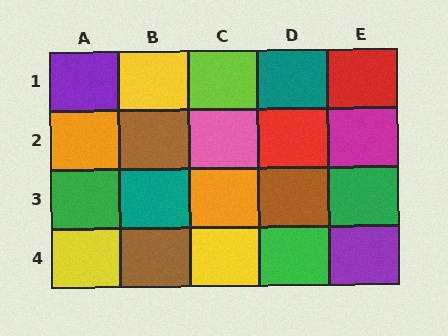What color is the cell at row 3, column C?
Orange.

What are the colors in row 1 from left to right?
Purple, yellow, lime, teal, red.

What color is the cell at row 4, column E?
Purple.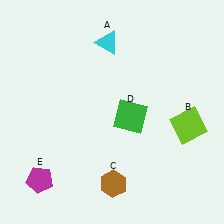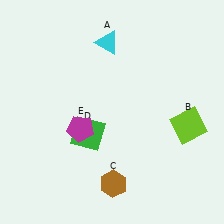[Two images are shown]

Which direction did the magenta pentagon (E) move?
The magenta pentagon (E) moved up.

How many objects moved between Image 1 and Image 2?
2 objects moved between the two images.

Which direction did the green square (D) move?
The green square (D) moved left.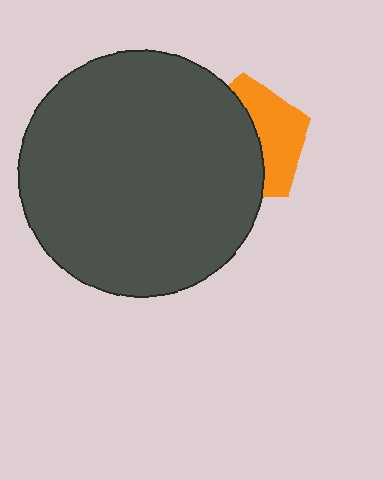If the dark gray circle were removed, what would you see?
You would see the complete orange pentagon.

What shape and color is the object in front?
The object in front is a dark gray circle.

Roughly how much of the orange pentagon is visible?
A small part of it is visible (roughly 41%).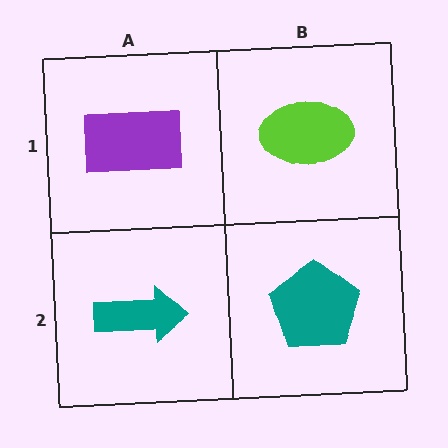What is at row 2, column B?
A teal pentagon.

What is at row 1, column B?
A lime ellipse.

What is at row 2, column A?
A teal arrow.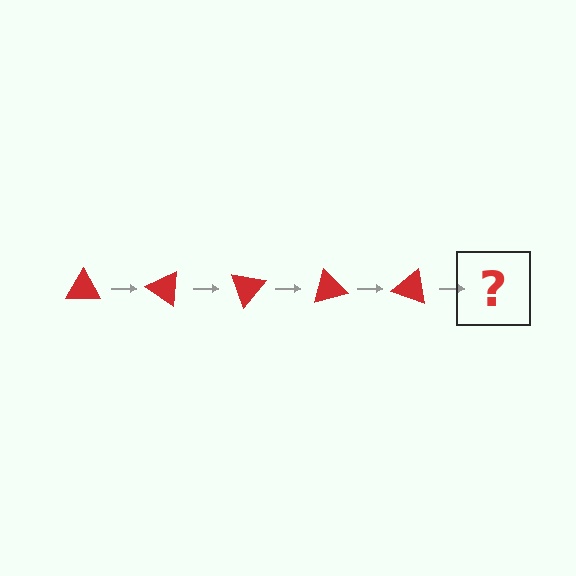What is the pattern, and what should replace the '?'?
The pattern is that the triangle rotates 35 degrees each step. The '?' should be a red triangle rotated 175 degrees.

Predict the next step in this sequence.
The next step is a red triangle rotated 175 degrees.